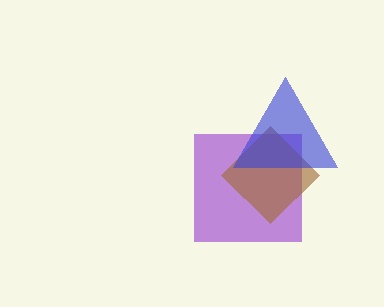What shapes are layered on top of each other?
The layered shapes are: a purple square, a brown diamond, a blue triangle.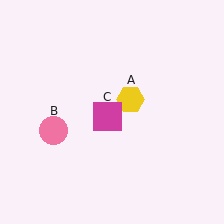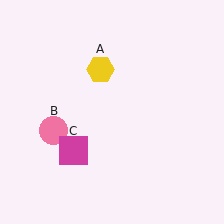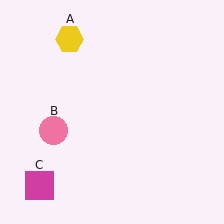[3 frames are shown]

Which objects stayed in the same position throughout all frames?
Pink circle (object B) remained stationary.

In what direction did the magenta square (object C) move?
The magenta square (object C) moved down and to the left.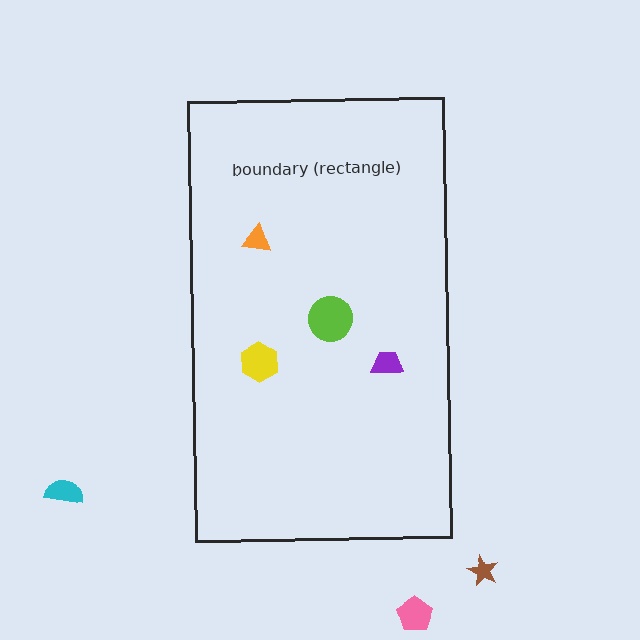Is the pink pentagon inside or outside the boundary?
Outside.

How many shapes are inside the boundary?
4 inside, 3 outside.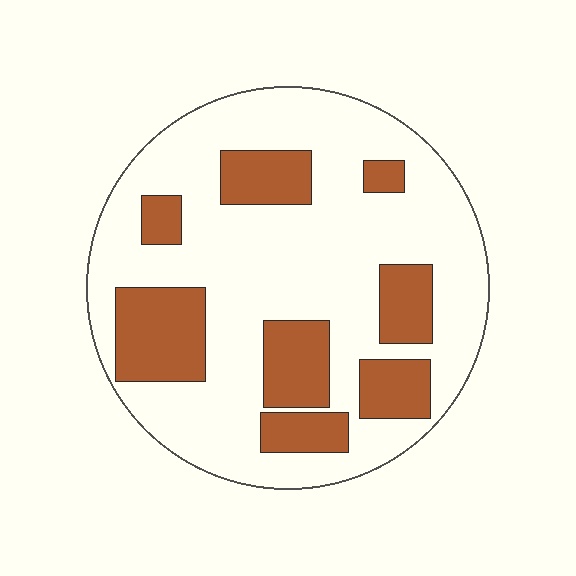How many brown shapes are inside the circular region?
8.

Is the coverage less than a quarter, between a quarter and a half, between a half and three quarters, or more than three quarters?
Between a quarter and a half.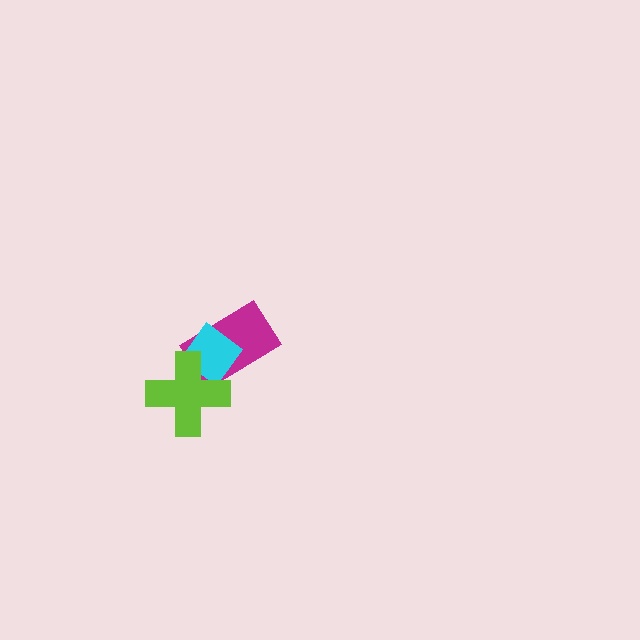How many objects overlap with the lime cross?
2 objects overlap with the lime cross.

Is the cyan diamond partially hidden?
Yes, it is partially covered by another shape.